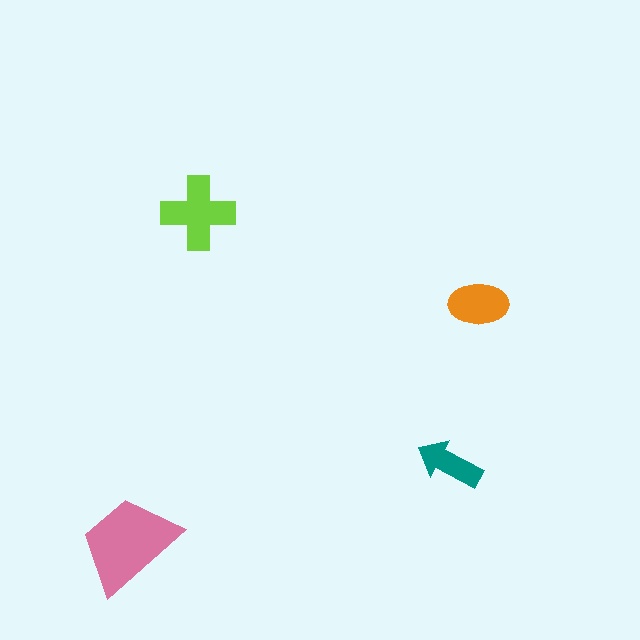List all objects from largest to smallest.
The pink trapezoid, the lime cross, the orange ellipse, the teal arrow.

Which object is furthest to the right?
The orange ellipse is rightmost.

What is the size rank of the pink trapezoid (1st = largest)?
1st.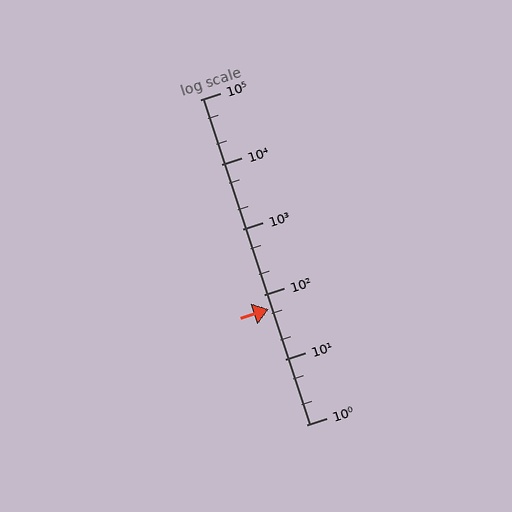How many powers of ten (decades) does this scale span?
The scale spans 5 decades, from 1 to 100000.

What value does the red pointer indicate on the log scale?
The pointer indicates approximately 60.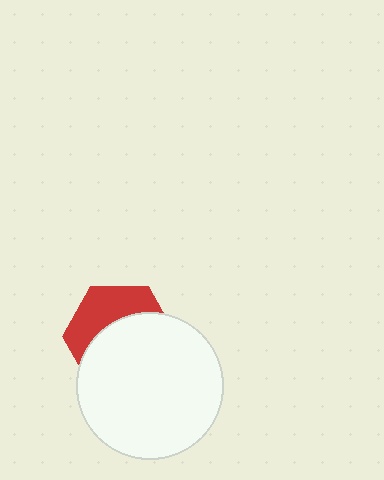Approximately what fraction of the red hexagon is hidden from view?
Roughly 60% of the red hexagon is hidden behind the white circle.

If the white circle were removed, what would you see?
You would see the complete red hexagon.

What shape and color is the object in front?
The object in front is a white circle.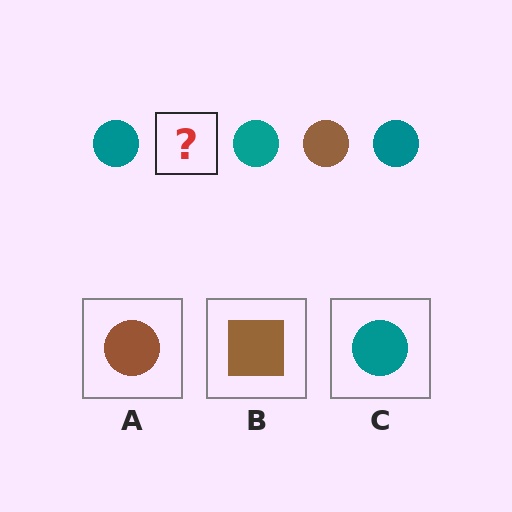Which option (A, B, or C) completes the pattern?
A.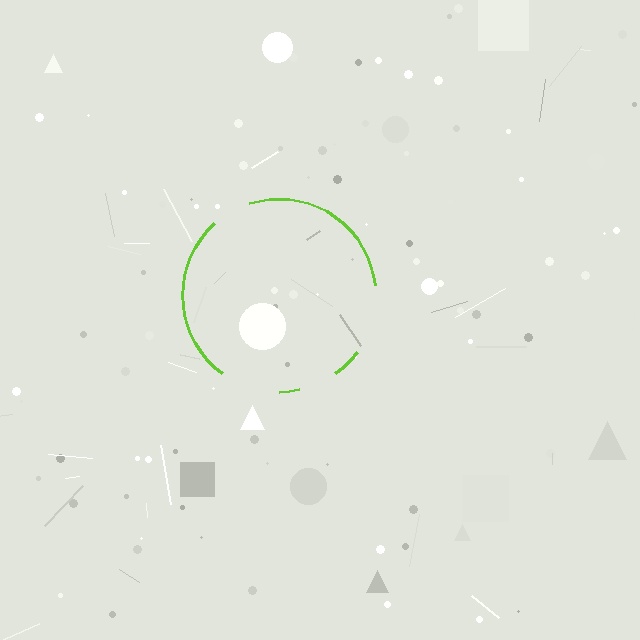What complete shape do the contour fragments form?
The contour fragments form a circle.